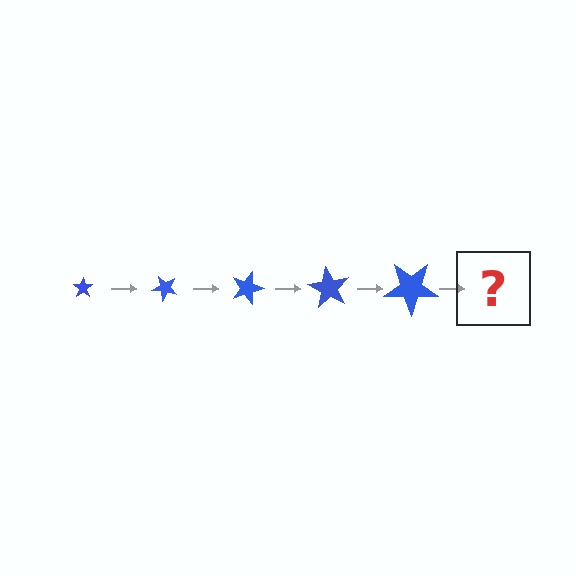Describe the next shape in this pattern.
It should be a star, larger than the previous one and rotated 225 degrees from the start.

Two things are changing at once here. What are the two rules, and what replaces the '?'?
The two rules are that the star grows larger each step and it rotates 45 degrees each step. The '?' should be a star, larger than the previous one and rotated 225 degrees from the start.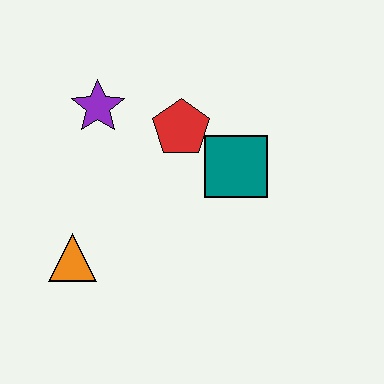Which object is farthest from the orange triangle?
The teal square is farthest from the orange triangle.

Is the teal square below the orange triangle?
No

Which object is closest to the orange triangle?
The purple star is closest to the orange triangle.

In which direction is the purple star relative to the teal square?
The purple star is to the left of the teal square.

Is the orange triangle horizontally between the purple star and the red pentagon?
No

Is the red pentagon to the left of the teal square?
Yes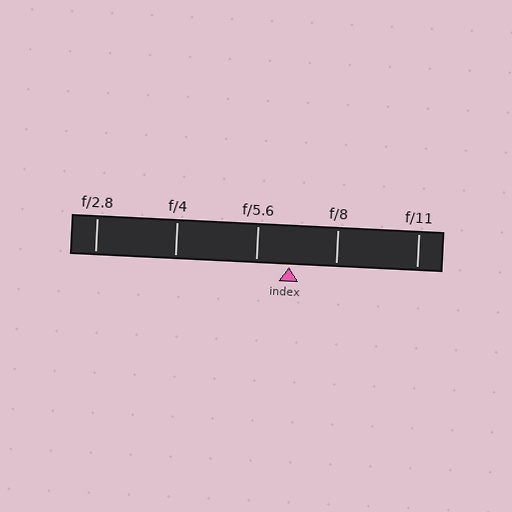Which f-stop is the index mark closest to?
The index mark is closest to f/5.6.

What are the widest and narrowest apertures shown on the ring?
The widest aperture shown is f/2.8 and the narrowest is f/11.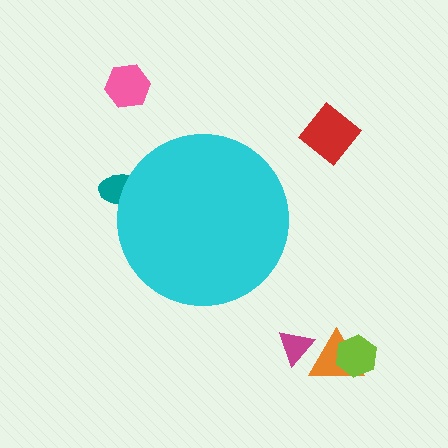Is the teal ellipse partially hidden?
Yes, the teal ellipse is partially hidden behind the cyan circle.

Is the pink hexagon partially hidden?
No, the pink hexagon is fully visible.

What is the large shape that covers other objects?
A cyan circle.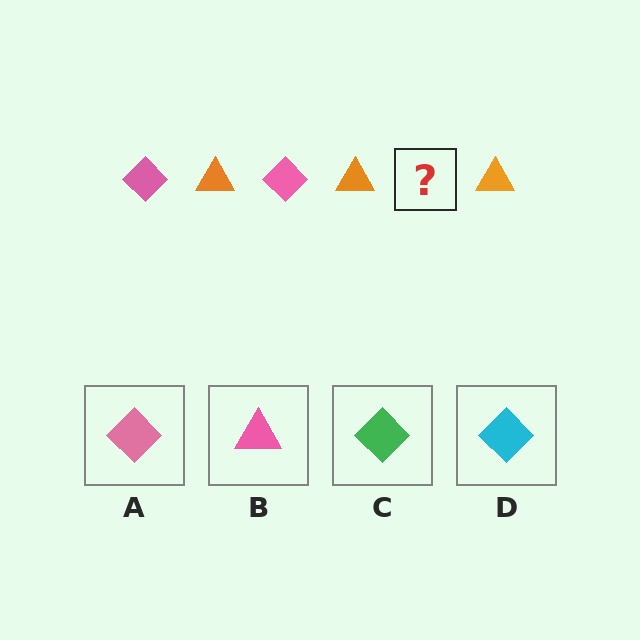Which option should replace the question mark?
Option A.